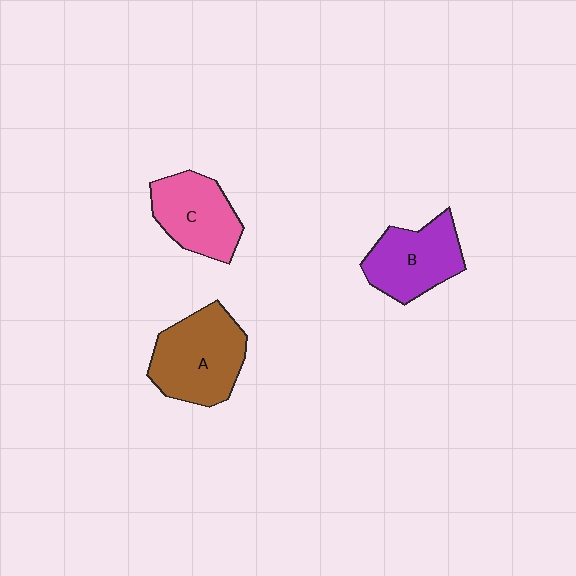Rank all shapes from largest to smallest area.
From largest to smallest: A (brown), B (purple), C (pink).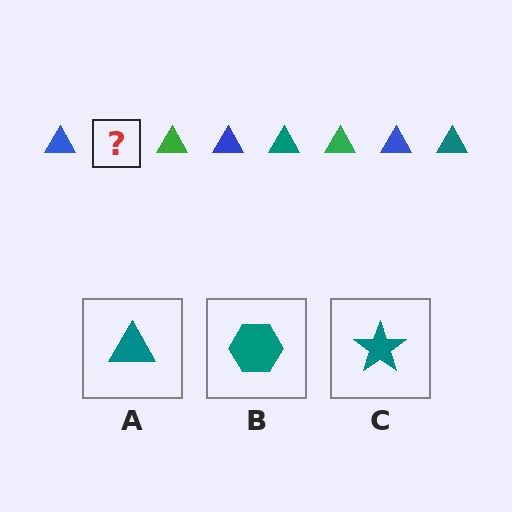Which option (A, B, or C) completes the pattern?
A.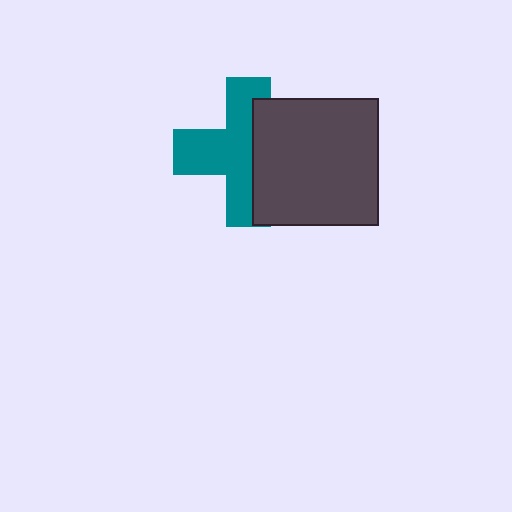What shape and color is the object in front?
The object in front is a dark gray square.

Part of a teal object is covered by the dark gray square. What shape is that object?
It is a cross.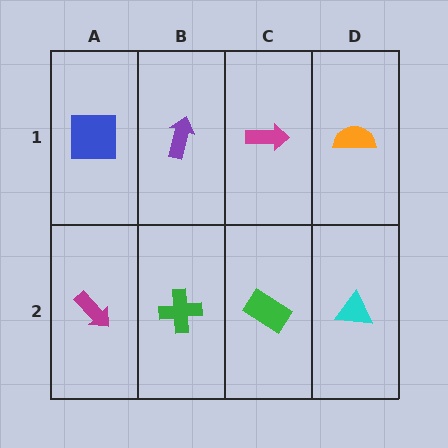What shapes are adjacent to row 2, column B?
A purple arrow (row 1, column B), a magenta arrow (row 2, column A), a green rectangle (row 2, column C).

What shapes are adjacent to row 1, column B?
A green cross (row 2, column B), a blue square (row 1, column A), a magenta arrow (row 1, column C).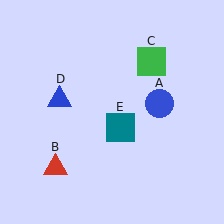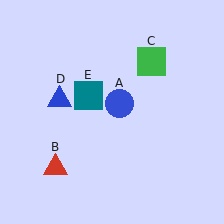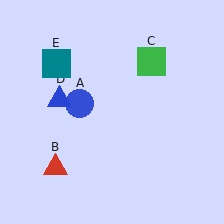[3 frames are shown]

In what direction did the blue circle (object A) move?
The blue circle (object A) moved left.